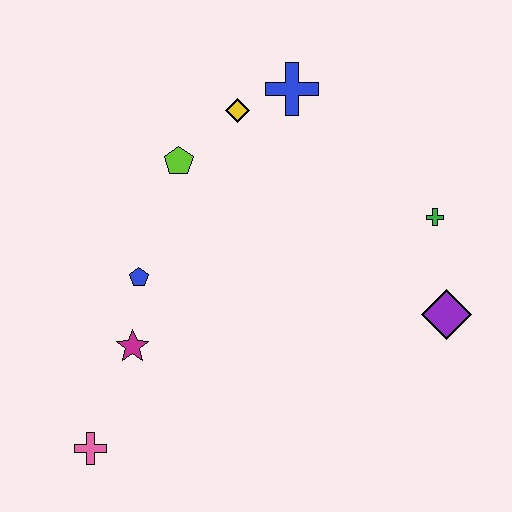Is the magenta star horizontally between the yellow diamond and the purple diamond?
No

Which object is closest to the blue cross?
The yellow diamond is closest to the blue cross.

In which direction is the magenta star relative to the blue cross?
The magenta star is below the blue cross.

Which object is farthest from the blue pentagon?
The purple diamond is farthest from the blue pentagon.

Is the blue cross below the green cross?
No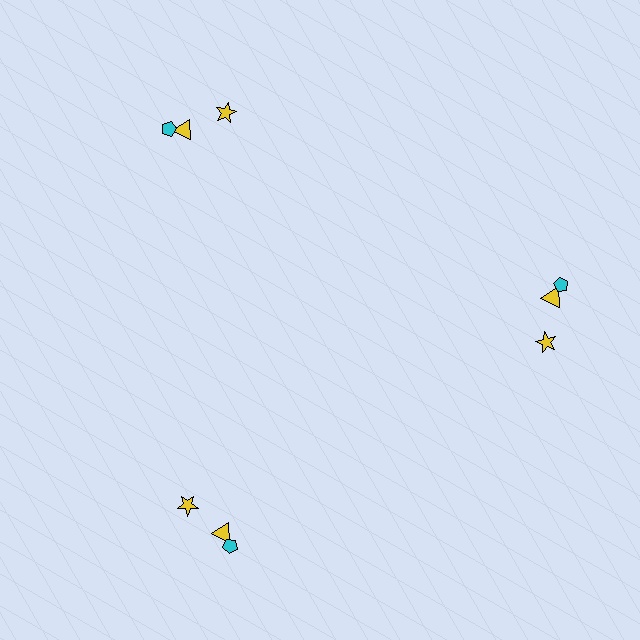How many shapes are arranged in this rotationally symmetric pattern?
There are 9 shapes, arranged in 3 groups of 3.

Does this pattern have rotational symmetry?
Yes, this pattern has 3-fold rotational symmetry. It looks the same after rotating 120 degrees around the center.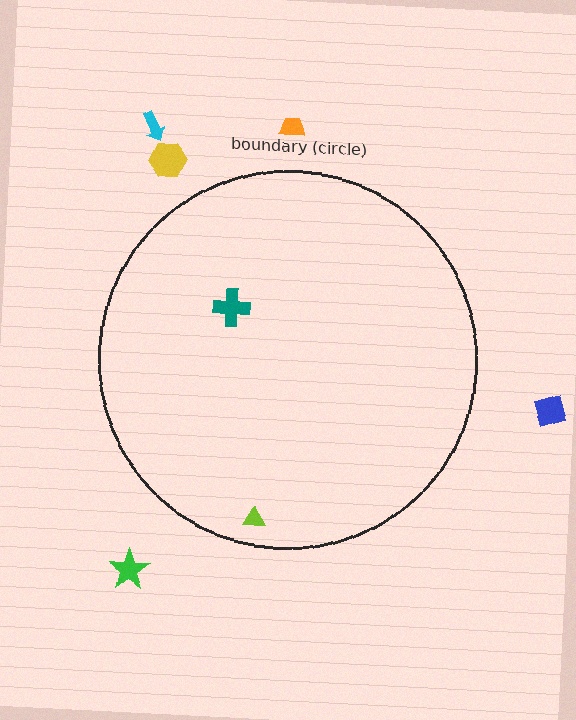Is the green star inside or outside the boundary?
Outside.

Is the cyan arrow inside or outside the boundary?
Outside.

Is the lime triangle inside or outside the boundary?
Inside.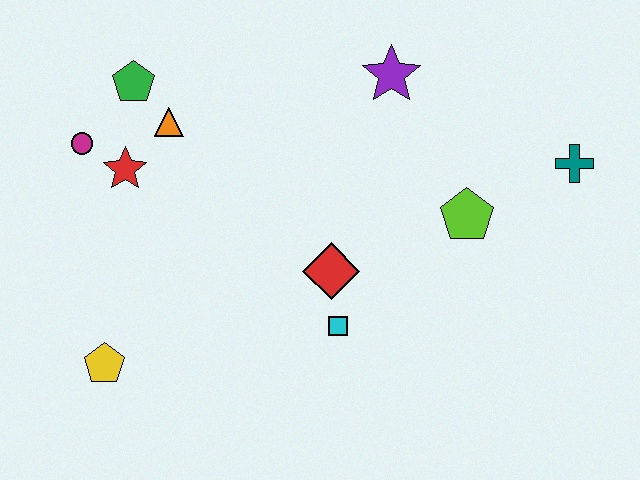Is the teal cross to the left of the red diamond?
No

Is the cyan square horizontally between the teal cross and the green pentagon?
Yes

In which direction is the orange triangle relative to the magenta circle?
The orange triangle is to the right of the magenta circle.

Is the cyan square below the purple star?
Yes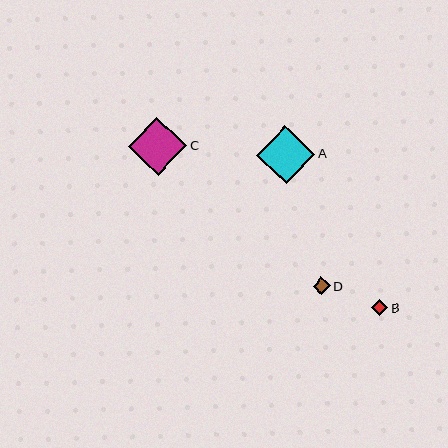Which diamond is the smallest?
Diamond B is the smallest with a size of approximately 16 pixels.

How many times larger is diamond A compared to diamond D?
Diamond A is approximately 3.4 times the size of diamond D.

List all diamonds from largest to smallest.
From largest to smallest: A, C, D, B.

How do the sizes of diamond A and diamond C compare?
Diamond A and diamond C are approximately the same size.